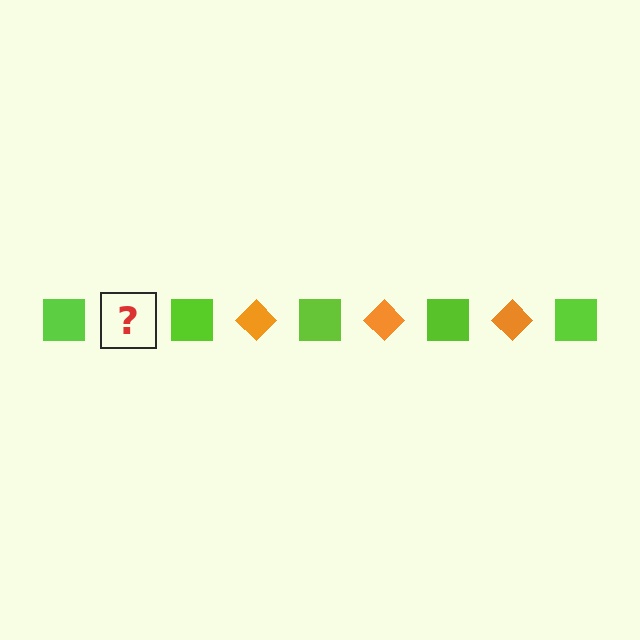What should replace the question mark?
The question mark should be replaced with an orange diamond.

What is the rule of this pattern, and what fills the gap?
The rule is that the pattern alternates between lime square and orange diamond. The gap should be filled with an orange diamond.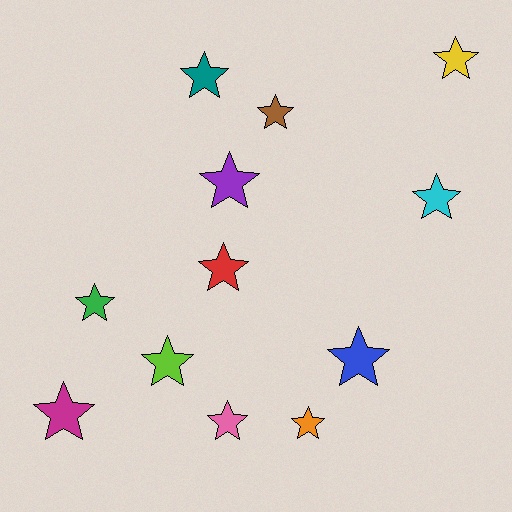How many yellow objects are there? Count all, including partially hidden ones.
There is 1 yellow object.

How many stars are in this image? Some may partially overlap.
There are 12 stars.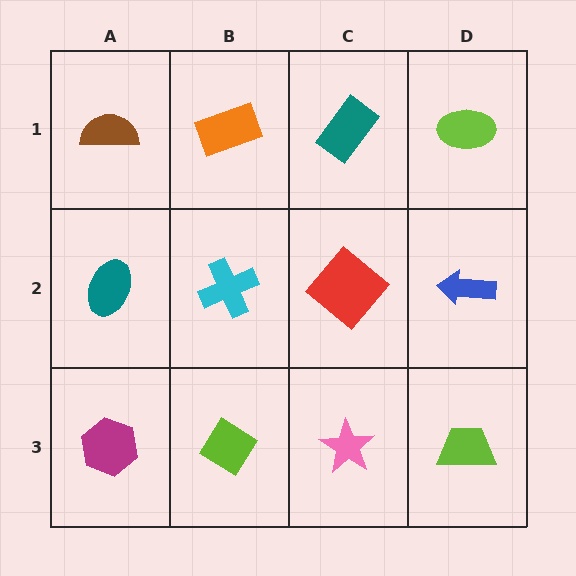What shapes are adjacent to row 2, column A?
A brown semicircle (row 1, column A), a magenta hexagon (row 3, column A), a cyan cross (row 2, column B).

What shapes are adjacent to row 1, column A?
A teal ellipse (row 2, column A), an orange rectangle (row 1, column B).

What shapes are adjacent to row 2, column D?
A lime ellipse (row 1, column D), a lime trapezoid (row 3, column D), a red diamond (row 2, column C).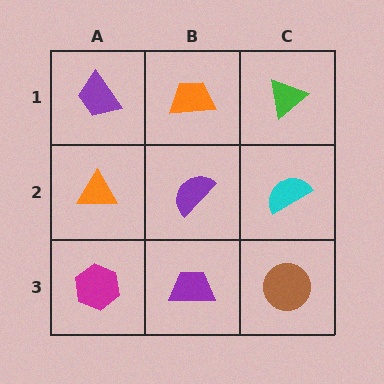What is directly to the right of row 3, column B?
A brown circle.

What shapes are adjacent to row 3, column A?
An orange triangle (row 2, column A), a purple trapezoid (row 3, column B).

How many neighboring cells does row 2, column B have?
4.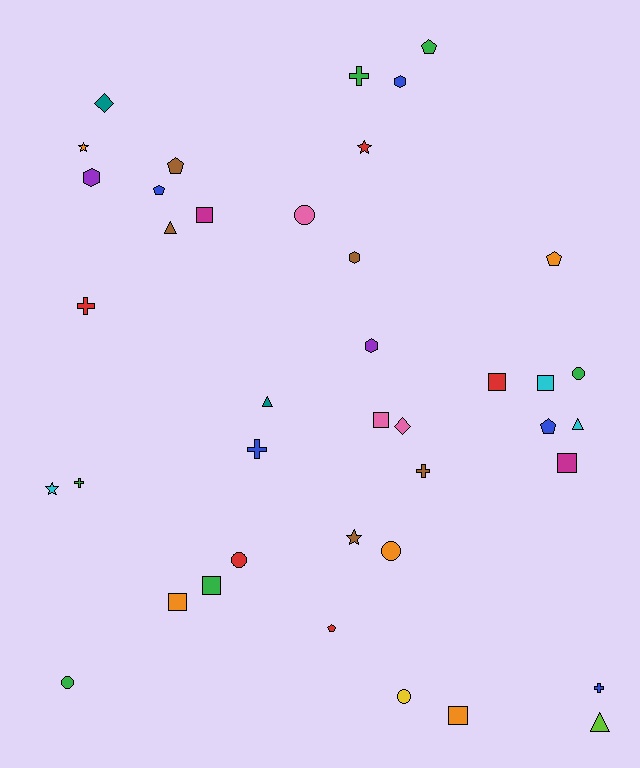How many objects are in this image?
There are 40 objects.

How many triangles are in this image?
There are 4 triangles.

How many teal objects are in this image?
There are 2 teal objects.